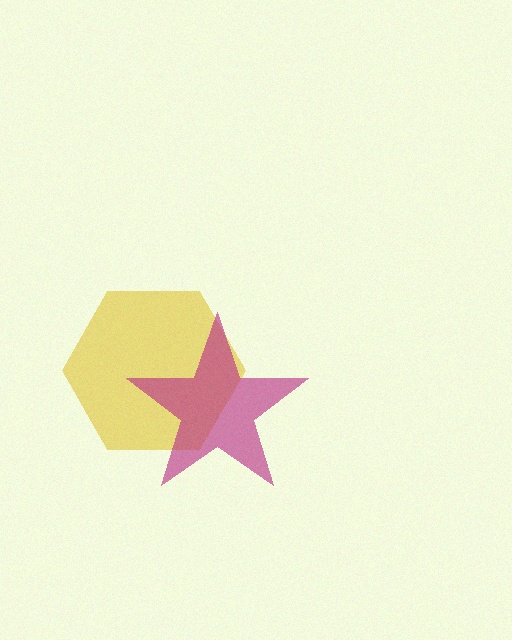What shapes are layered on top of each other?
The layered shapes are: a yellow hexagon, a magenta star.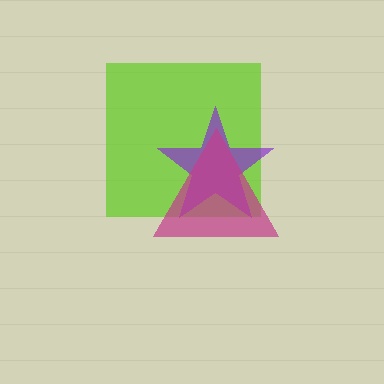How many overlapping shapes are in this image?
There are 3 overlapping shapes in the image.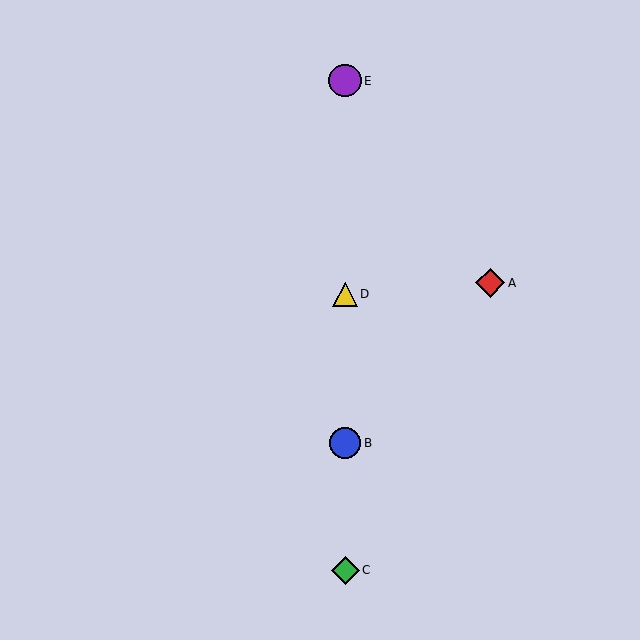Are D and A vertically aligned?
No, D is at x≈345 and A is at x≈490.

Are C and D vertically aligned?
Yes, both are at x≈345.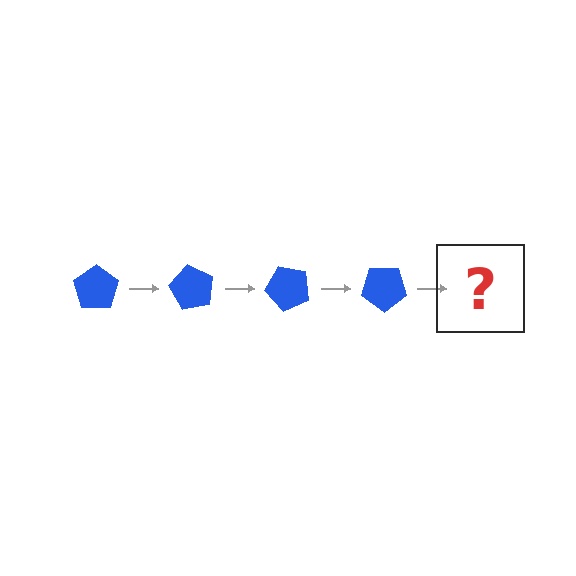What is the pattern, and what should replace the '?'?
The pattern is that the pentagon rotates 60 degrees each step. The '?' should be a blue pentagon rotated 240 degrees.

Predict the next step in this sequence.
The next step is a blue pentagon rotated 240 degrees.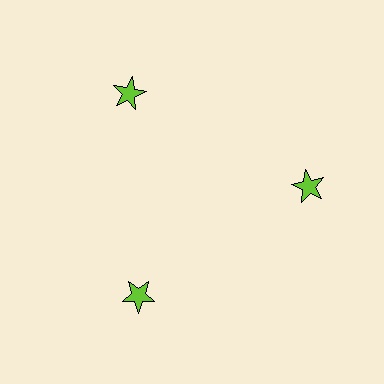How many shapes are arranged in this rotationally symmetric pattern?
There are 3 shapes, arranged in 3 groups of 1.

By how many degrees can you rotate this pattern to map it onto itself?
The pattern maps onto itself every 120 degrees of rotation.